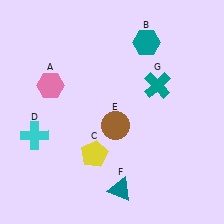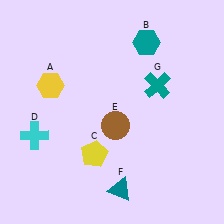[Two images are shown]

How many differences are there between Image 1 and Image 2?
There is 1 difference between the two images.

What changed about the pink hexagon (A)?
In Image 1, A is pink. In Image 2, it changed to yellow.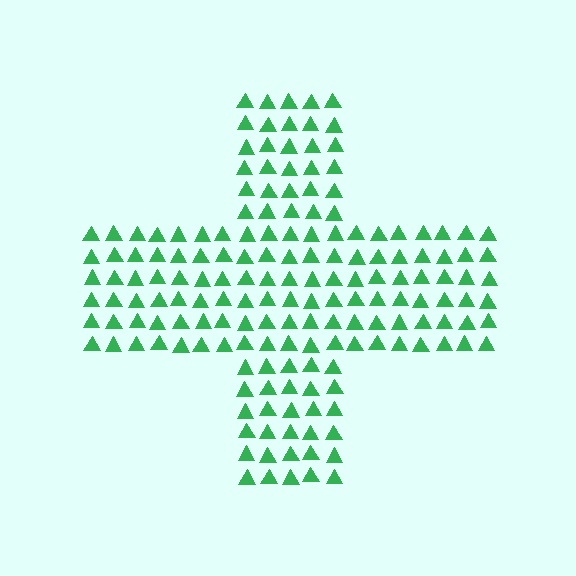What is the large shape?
The large shape is a cross.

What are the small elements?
The small elements are triangles.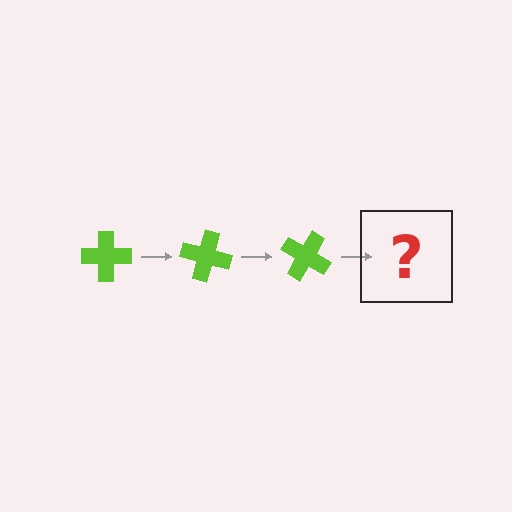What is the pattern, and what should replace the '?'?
The pattern is that the cross rotates 15 degrees each step. The '?' should be a lime cross rotated 45 degrees.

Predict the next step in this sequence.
The next step is a lime cross rotated 45 degrees.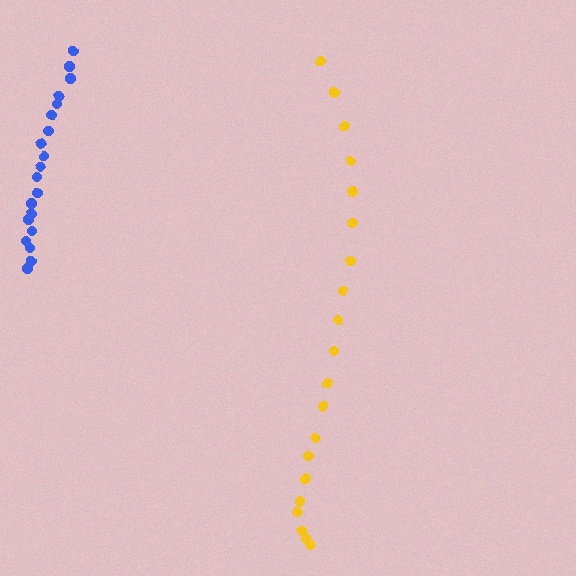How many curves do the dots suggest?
There are 2 distinct paths.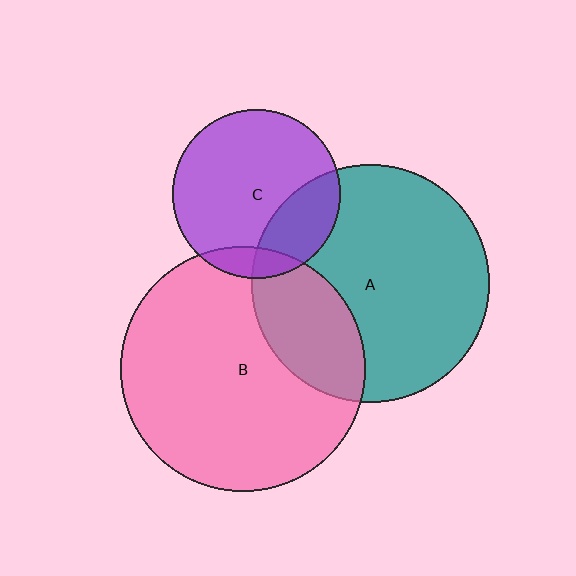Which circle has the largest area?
Circle B (pink).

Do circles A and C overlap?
Yes.